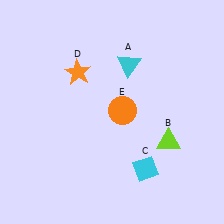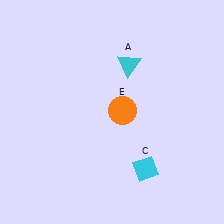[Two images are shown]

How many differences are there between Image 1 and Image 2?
There are 2 differences between the two images.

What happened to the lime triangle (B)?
The lime triangle (B) was removed in Image 2. It was in the bottom-right area of Image 1.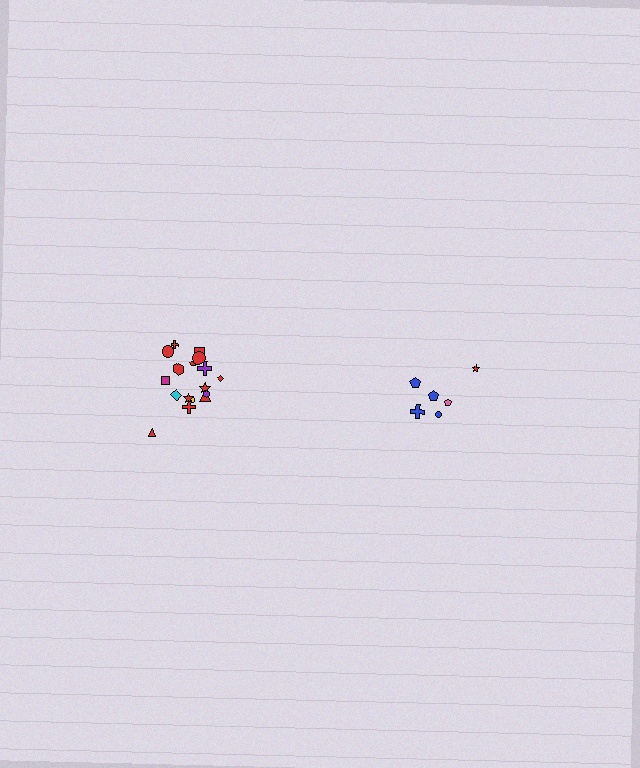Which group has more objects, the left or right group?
The left group.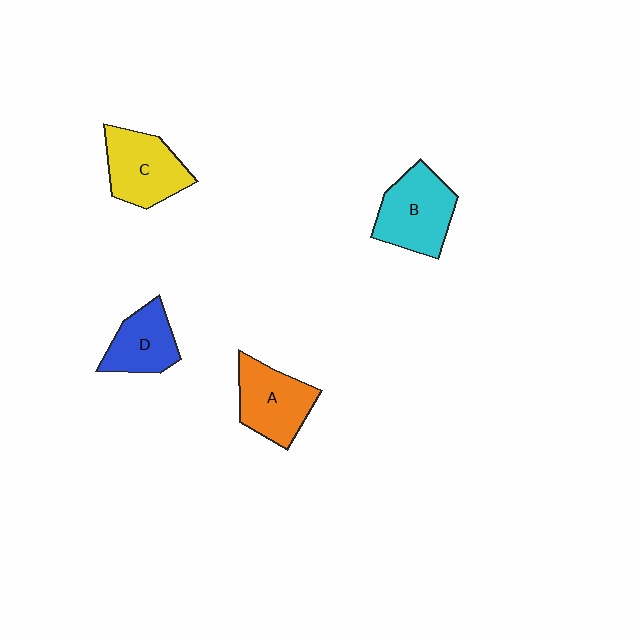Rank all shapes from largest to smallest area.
From largest to smallest: B (cyan), C (yellow), A (orange), D (blue).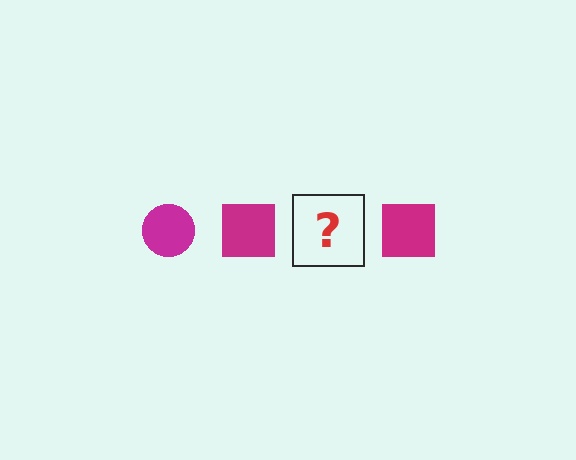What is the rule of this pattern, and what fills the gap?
The rule is that the pattern cycles through circle, square shapes in magenta. The gap should be filled with a magenta circle.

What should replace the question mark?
The question mark should be replaced with a magenta circle.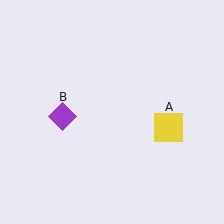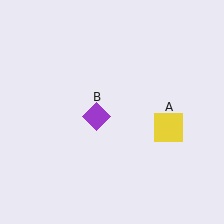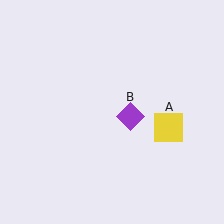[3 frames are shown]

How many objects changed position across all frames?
1 object changed position: purple diamond (object B).